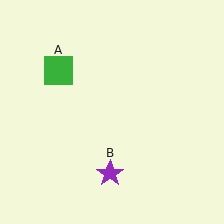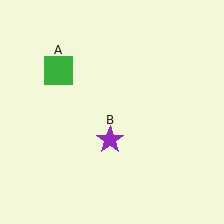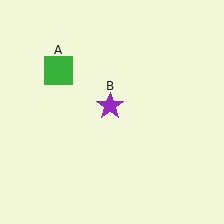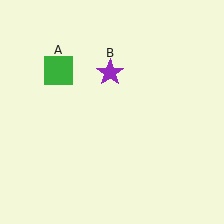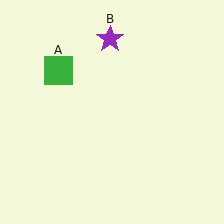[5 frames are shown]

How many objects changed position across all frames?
1 object changed position: purple star (object B).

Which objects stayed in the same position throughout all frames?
Green square (object A) remained stationary.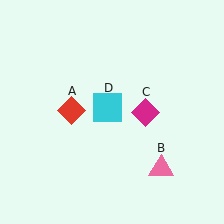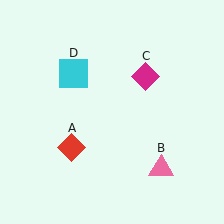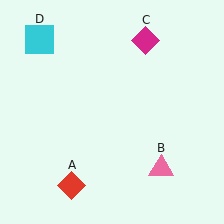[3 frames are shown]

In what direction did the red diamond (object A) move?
The red diamond (object A) moved down.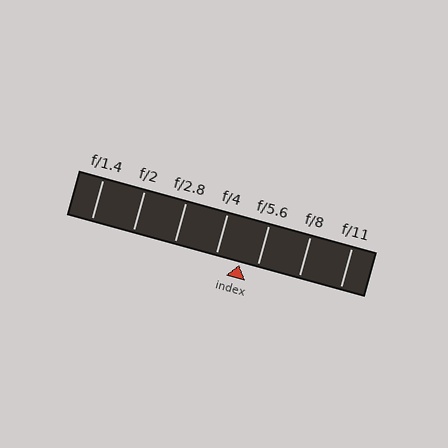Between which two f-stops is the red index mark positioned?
The index mark is between f/4 and f/5.6.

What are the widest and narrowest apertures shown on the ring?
The widest aperture shown is f/1.4 and the narrowest is f/11.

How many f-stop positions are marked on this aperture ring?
There are 7 f-stop positions marked.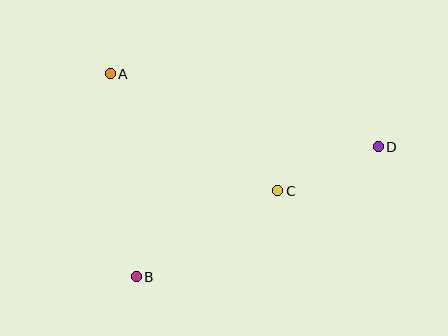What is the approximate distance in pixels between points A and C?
The distance between A and C is approximately 204 pixels.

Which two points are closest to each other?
Points C and D are closest to each other.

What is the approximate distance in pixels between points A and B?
The distance between A and B is approximately 205 pixels.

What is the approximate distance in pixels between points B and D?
The distance between B and D is approximately 275 pixels.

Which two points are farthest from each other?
Points A and D are farthest from each other.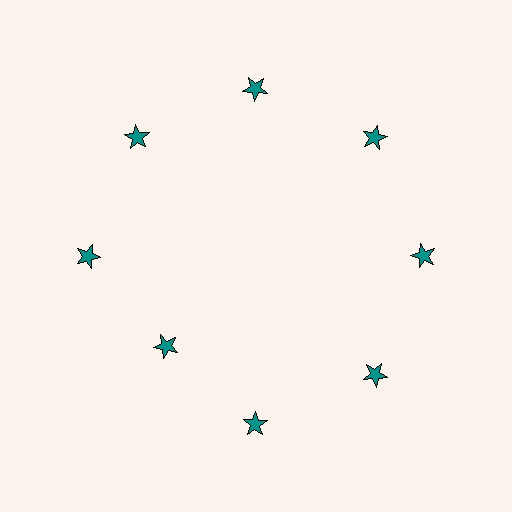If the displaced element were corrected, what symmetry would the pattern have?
It would have 8-fold rotational symmetry — the pattern would map onto itself every 45 degrees.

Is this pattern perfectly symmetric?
No. The 8 teal stars are arranged in a ring, but one element near the 8 o'clock position is pulled inward toward the center, breaking the 8-fold rotational symmetry.